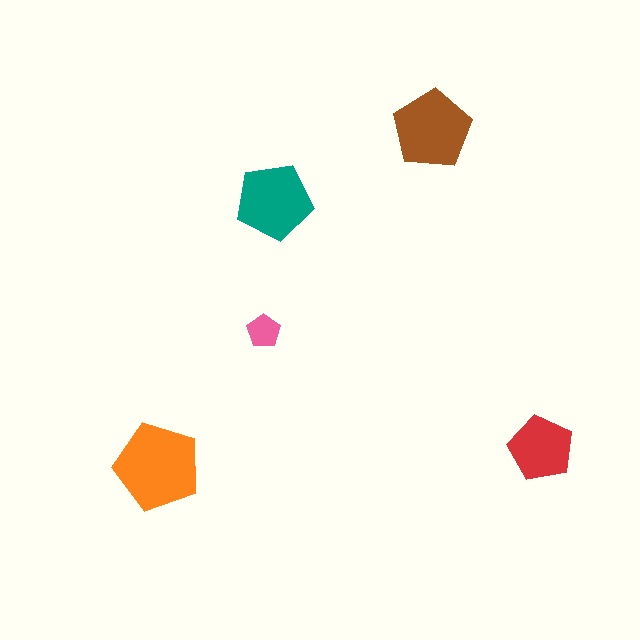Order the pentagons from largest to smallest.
the orange one, the brown one, the teal one, the red one, the pink one.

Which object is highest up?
The brown pentagon is topmost.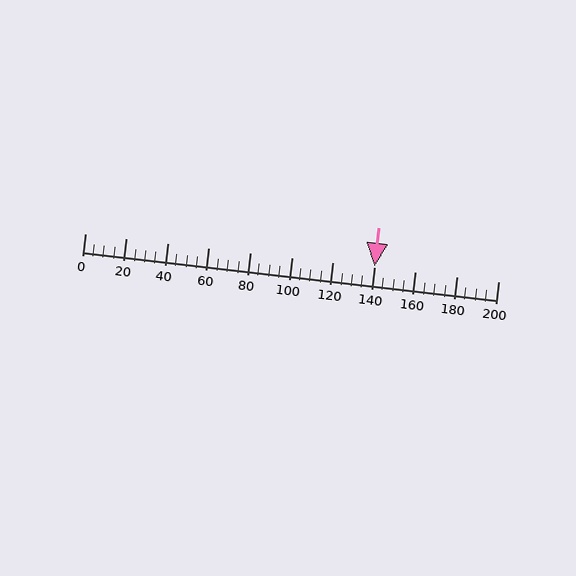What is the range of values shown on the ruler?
The ruler shows values from 0 to 200.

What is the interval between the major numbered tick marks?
The major tick marks are spaced 20 units apart.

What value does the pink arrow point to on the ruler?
The pink arrow points to approximately 140.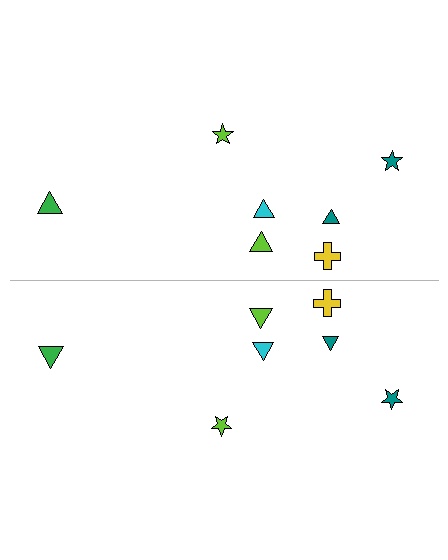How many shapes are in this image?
There are 14 shapes in this image.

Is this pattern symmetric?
Yes, this pattern has bilateral (reflection) symmetry.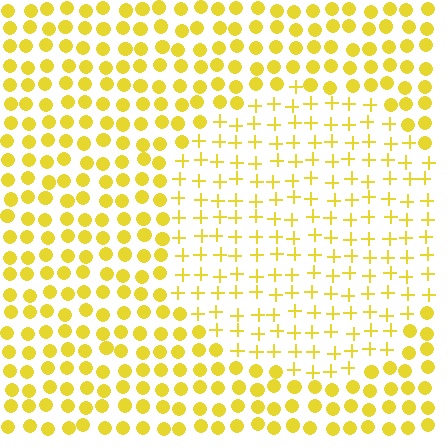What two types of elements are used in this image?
The image uses plus signs inside the circle region and circles outside it.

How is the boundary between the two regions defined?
The boundary is defined by a change in element shape: plus signs inside vs. circles outside. All elements share the same color and spacing.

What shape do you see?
I see a circle.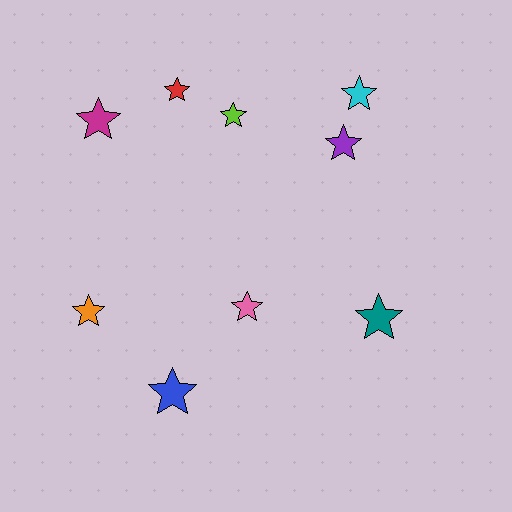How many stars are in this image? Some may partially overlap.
There are 9 stars.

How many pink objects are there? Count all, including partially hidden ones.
There is 1 pink object.